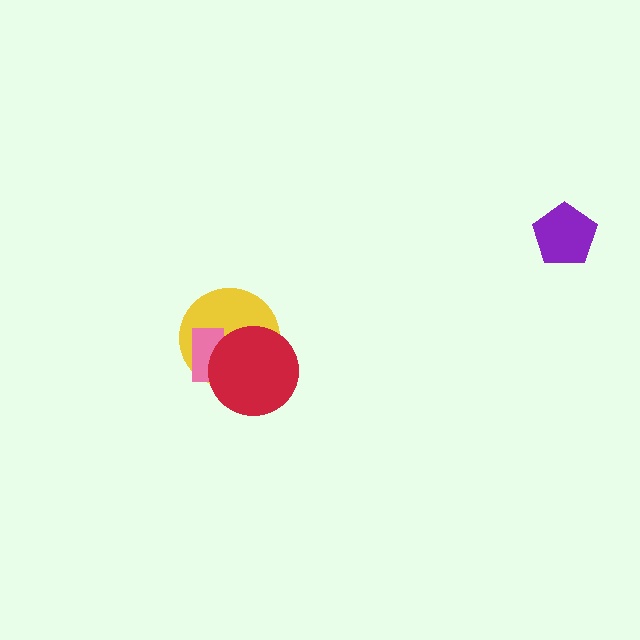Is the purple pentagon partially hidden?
No, no other shape covers it.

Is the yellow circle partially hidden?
Yes, it is partially covered by another shape.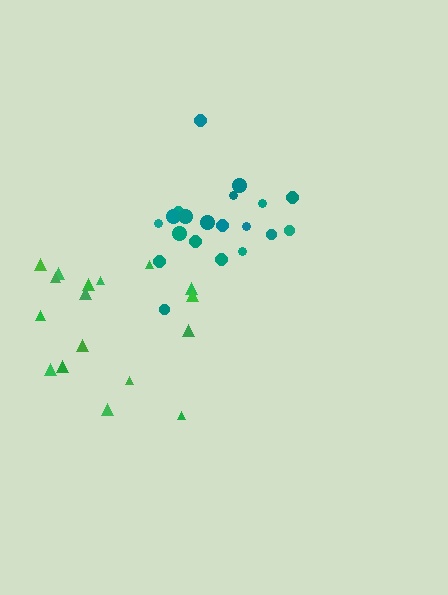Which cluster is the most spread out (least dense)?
Green.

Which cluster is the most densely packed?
Teal.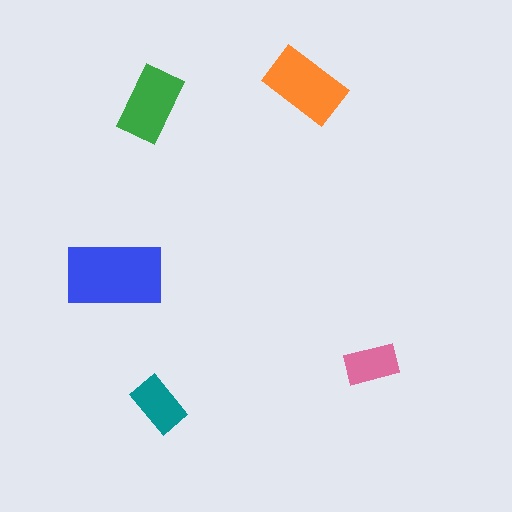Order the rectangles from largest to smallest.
the blue one, the orange one, the green one, the teal one, the pink one.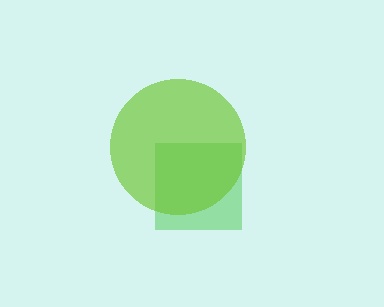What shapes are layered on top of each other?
The layered shapes are: a green square, a lime circle.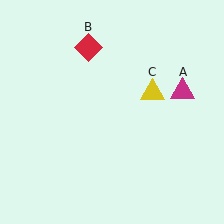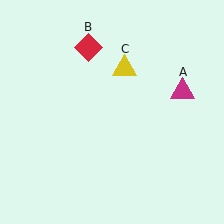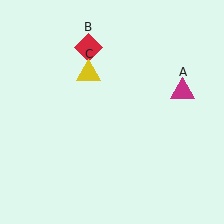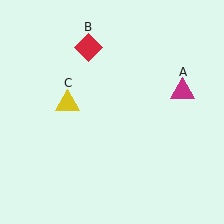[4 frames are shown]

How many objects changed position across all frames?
1 object changed position: yellow triangle (object C).